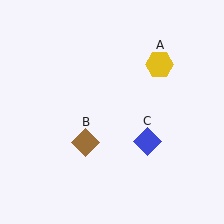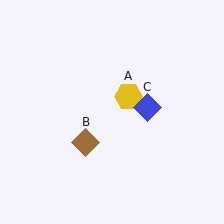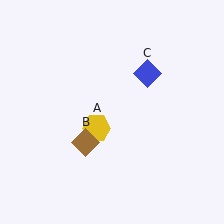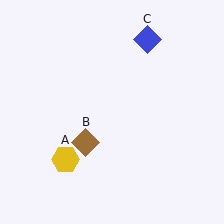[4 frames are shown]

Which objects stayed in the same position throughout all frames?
Brown diamond (object B) remained stationary.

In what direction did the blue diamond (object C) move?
The blue diamond (object C) moved up.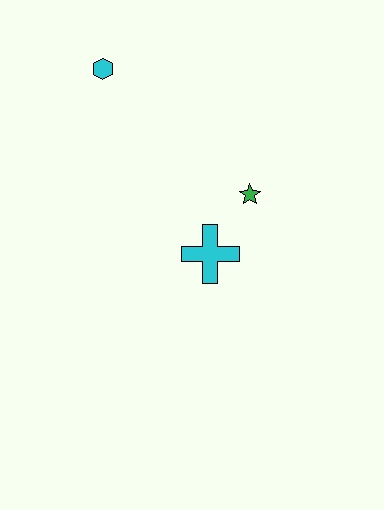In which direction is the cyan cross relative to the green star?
The cyan cross is below the green star.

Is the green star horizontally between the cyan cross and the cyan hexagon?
No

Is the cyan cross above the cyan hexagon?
No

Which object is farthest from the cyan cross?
The cyan hexagon is farthest from the cyan cross.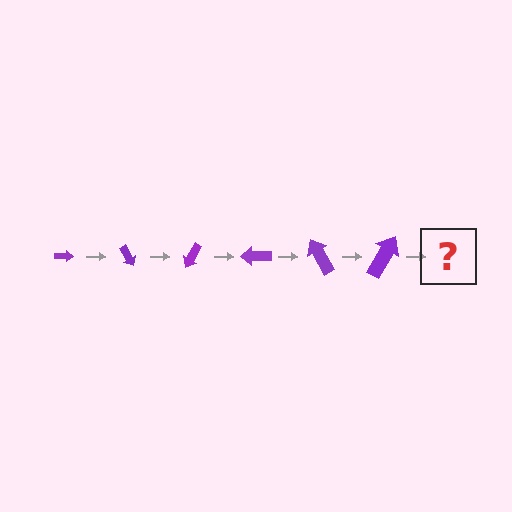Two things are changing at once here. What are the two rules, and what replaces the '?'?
The two rules are that the arrow grows larger each step and it rotates 60 degrees each step. The '?' should be an arrow, larger than the previous one and rotated 360 degrees from the start.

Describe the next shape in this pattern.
It should be an arrow, larger than the previous one and rotated 360 degrees from the start.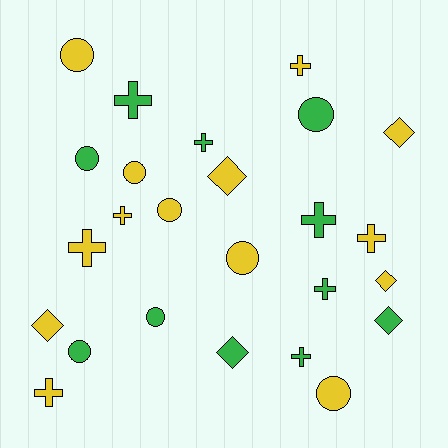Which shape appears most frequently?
Cross, with 10 objects.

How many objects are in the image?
There are 25 objects.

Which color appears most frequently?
Yellow, with 14 objects.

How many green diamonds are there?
There are 2 green diamonds.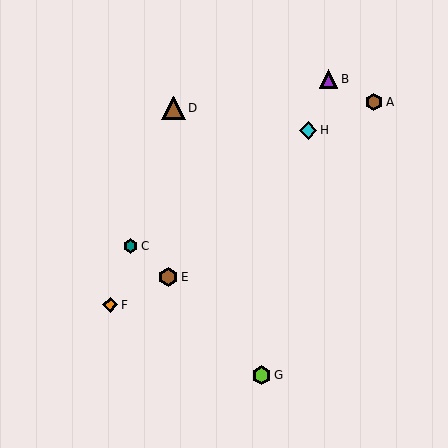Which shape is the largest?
The brown triangle (labeled D) is the largest.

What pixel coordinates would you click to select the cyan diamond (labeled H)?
Click at (308, 130) to select the cyan diamond H.